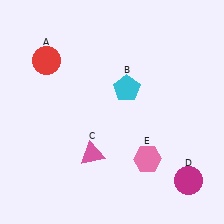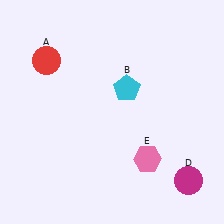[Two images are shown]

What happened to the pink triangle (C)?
The pink triangle (C) was removed in Image 2. It was in the bottom-left area of Image 1.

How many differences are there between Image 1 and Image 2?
There is 1 difference between the two images.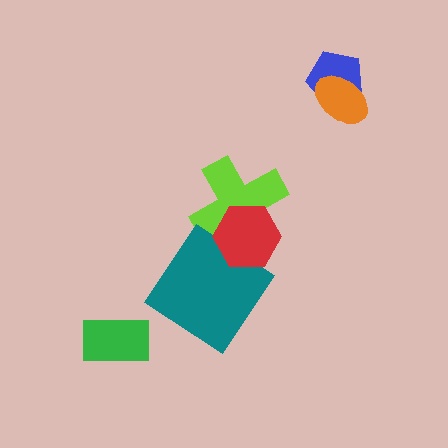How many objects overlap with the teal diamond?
1 object overlaps with the teal diamond.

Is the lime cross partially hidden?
Yes, it is partially covered by another shape.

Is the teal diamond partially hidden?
Yes, it is partially covered by another shape.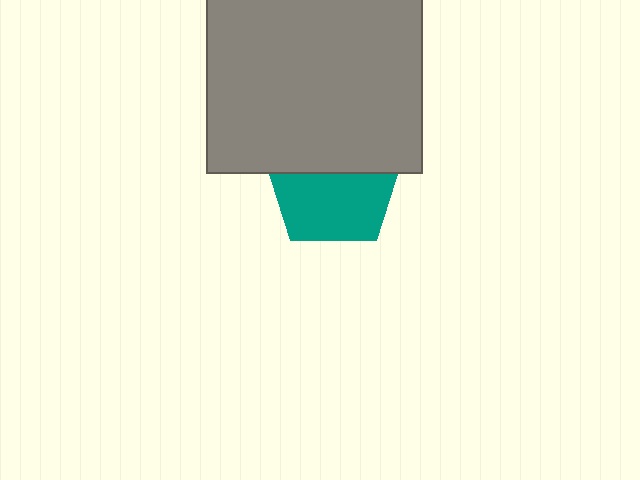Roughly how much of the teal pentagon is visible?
About half of it is visible (roughly 57%).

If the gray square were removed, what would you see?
You would see the complete teal pentagon.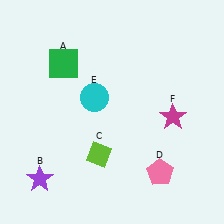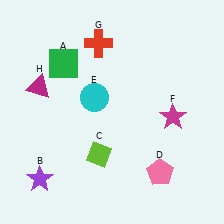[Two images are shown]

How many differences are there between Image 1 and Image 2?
There are 2 differences between the two images.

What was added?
A red cross (G), a magenta triangle (H) were added in Image 2.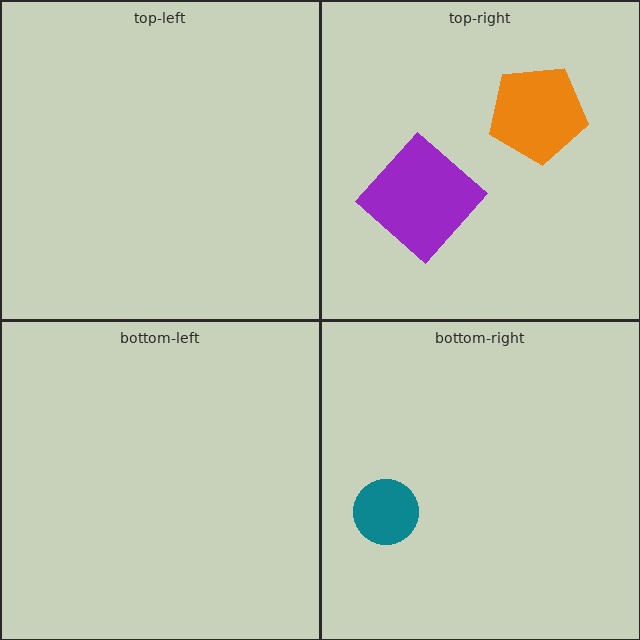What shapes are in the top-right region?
The purple diamond, the orange pentagon.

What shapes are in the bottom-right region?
The teal circle.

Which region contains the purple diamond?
The top-right region.